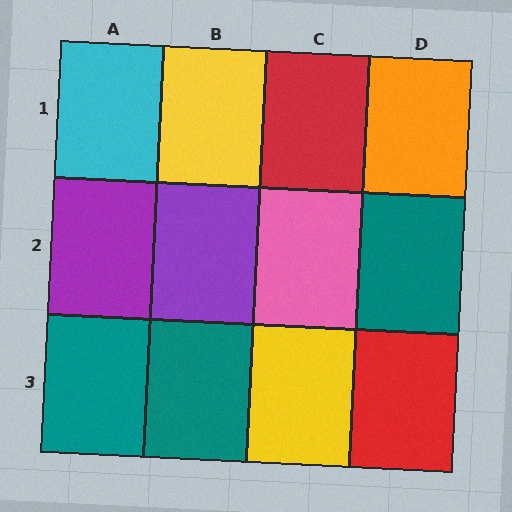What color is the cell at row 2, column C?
Pink.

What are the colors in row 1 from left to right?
Cyan, yellow, red, orange.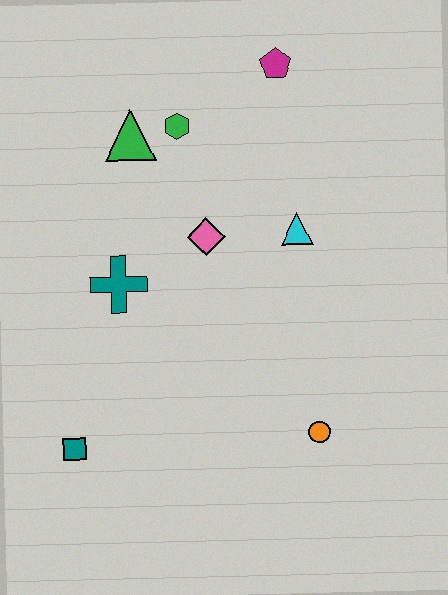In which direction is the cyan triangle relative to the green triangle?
The cyan triangle is to the right of the green triangle.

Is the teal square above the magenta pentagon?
No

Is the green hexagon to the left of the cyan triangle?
Yes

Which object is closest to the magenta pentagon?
The green hexagon is closest to the magenta pentagon.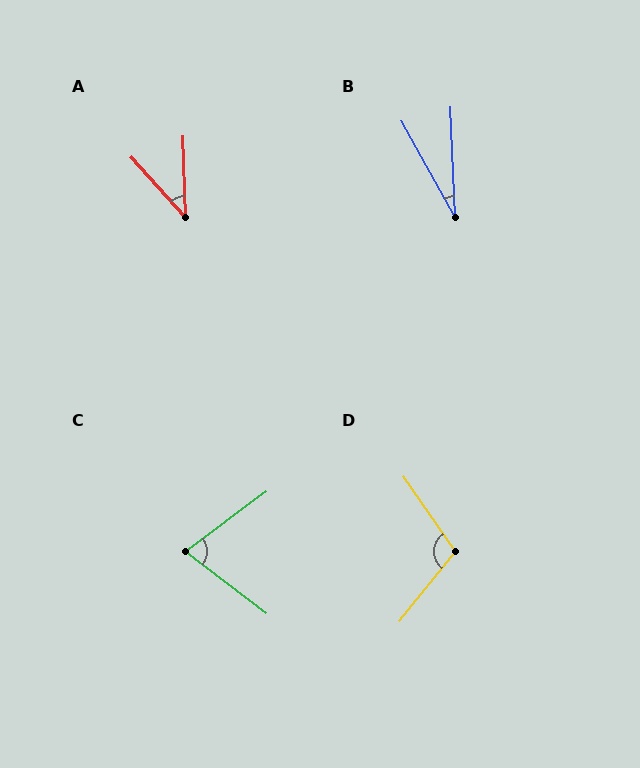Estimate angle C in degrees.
Approximately 75 degrees.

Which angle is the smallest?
B, at approximately 27 degrees.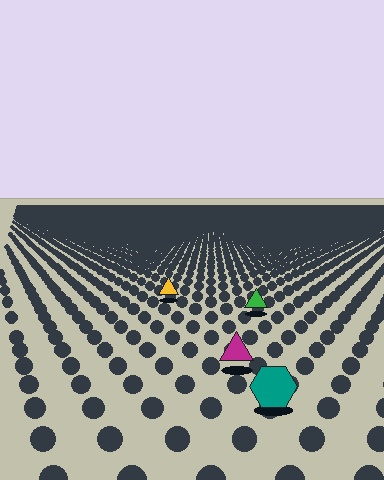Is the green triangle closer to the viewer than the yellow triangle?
Yes. The green triangle is closer — you can tell from the texture gradient: the ground texture is coarser near it.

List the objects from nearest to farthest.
From nearest to farthest: the teal hexagon, the magenta triangle, the green triangle, the yellow triangle.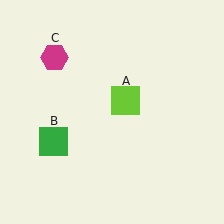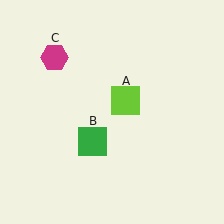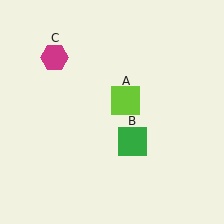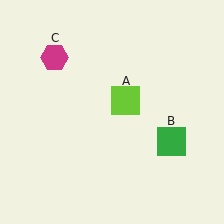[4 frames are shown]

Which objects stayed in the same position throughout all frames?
Lime square (object A) and magenta hexagon (object C) remained stationary.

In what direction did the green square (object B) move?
The green square (object B) moved right.